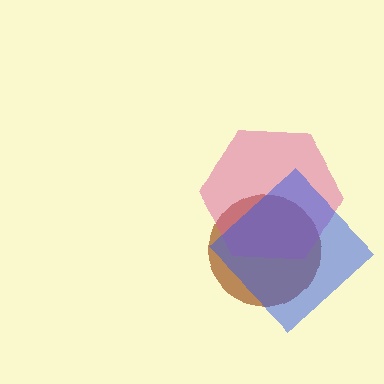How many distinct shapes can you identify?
There are 3 distinct shapes: a brown circle, a pink hexagon, a blue diamond.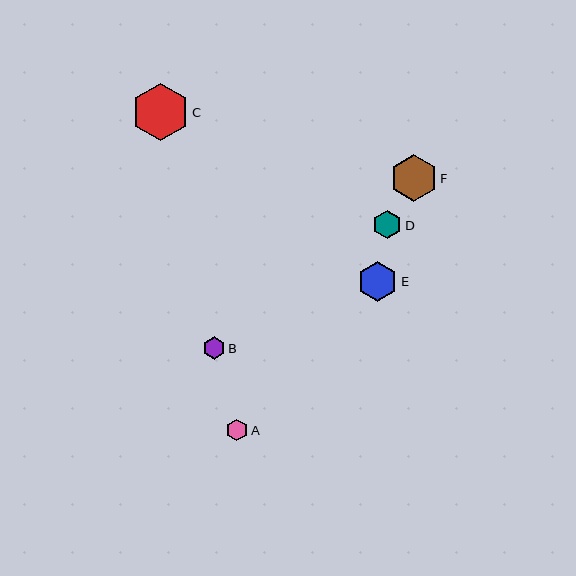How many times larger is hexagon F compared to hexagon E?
Hexagon F is approximately 1.2 times the size of hexagon E.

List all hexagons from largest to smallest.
From largest to smallest: C, F, E, D, B, A.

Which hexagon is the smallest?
Hexagon A is the smallest with a size of approximately 21 pixels.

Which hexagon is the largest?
Hexagon C is the largest with a size of approximately 57 pixels.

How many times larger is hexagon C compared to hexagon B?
Hexagon C is approximately 2.5 times the size of hexagon B.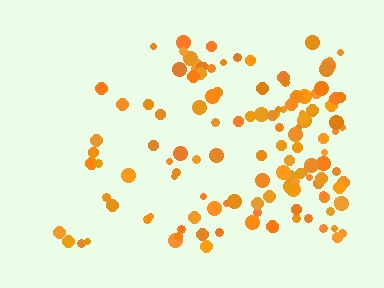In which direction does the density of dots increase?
From left to right, with the right side densest.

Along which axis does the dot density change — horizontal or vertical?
Horizontal.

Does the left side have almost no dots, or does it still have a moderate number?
Still a moderate number, just noticeably fewer than the right.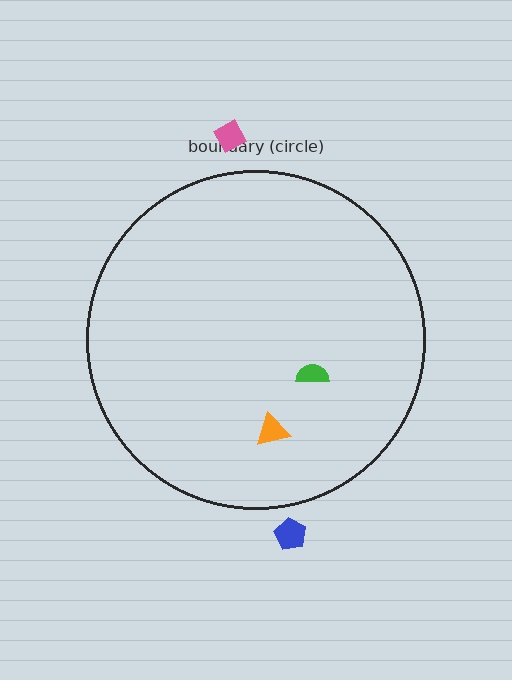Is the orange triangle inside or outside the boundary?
Inside.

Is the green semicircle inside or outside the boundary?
Inside.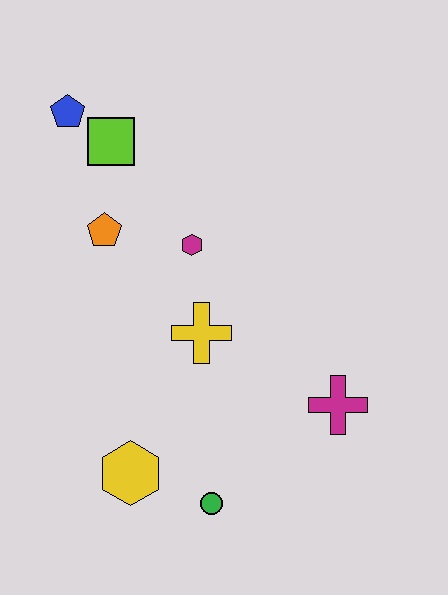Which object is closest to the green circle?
The yellow hexagon is closest to the green circle.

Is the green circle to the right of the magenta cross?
No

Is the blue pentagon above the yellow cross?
Yes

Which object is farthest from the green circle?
The blue pentagon is farthest from the green circle.